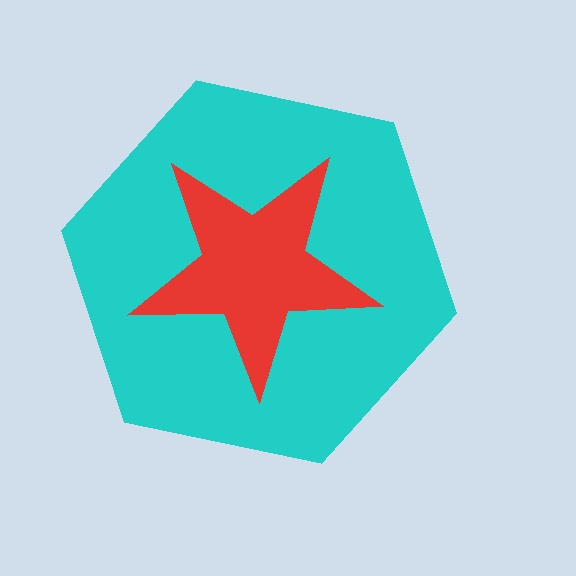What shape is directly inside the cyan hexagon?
The red star.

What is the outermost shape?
The cyan hexagon.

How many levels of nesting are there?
2.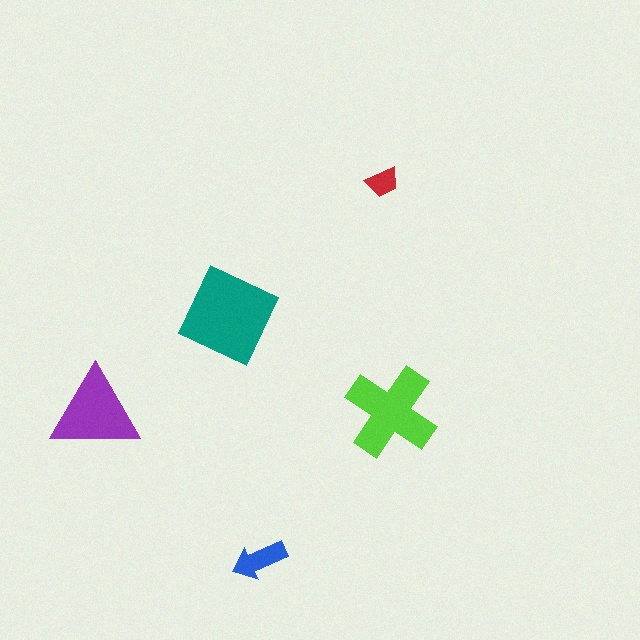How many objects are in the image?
There are 5 objects in the image.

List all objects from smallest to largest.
The red trapezoid, the blue arrow, the purple triangle, the lime cross, the teal square.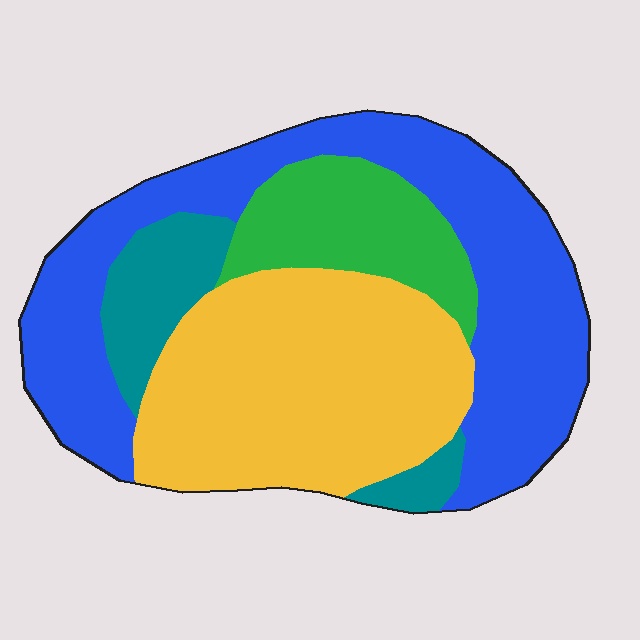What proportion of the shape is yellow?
Yellow covers roughly 35% of the shape.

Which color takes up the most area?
Blue, at roughly 40%.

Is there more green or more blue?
Blue.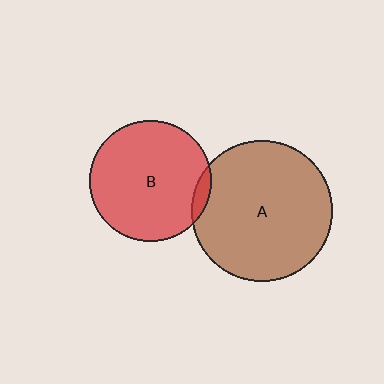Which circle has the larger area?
Circle A (brown).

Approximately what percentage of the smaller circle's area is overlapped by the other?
Approximately 5%.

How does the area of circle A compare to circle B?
Approximately 1.3 times.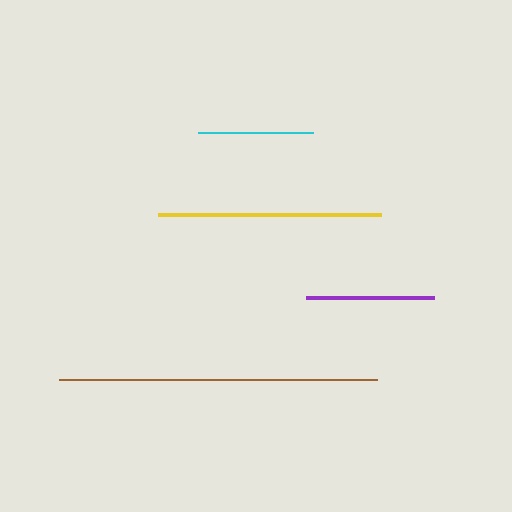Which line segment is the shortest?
The cyan line is the shortest at approximately 115 pixels.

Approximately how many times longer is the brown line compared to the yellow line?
The brown line is approximately 1.4 times the length of the yellow line.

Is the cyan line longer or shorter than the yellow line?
The yellow line is longer than the cyan line.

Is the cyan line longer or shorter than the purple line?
The purple line is longer than the cyan line.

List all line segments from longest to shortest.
From longest to shortest: brown, yellow, purple, cyan.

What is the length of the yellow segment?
The yellow segment is approximately 223 pixels long.